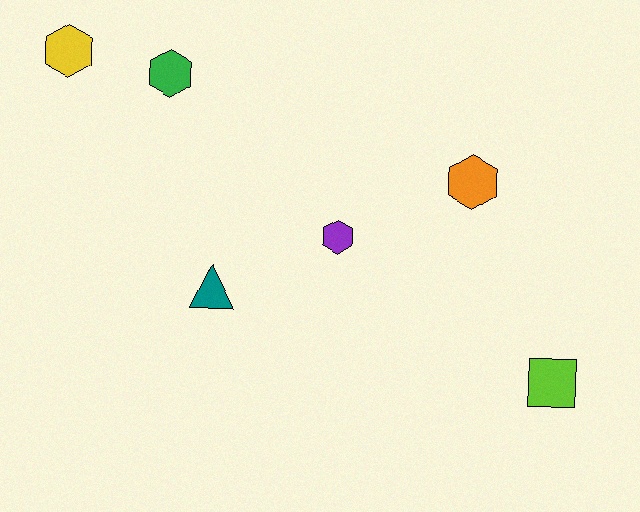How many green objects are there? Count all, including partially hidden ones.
There is 1 green object.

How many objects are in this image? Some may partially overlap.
There are 6 objects.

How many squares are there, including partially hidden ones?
There is 1 square.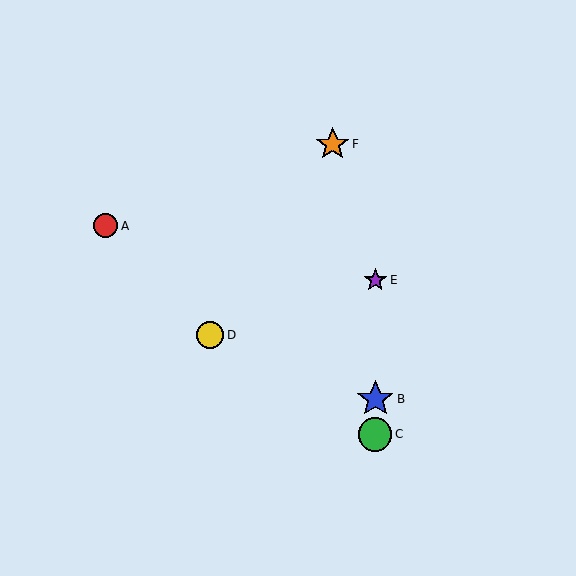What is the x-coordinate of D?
Object D is at x≈210.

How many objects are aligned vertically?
3 objects (B, C, E) are aligned vertically.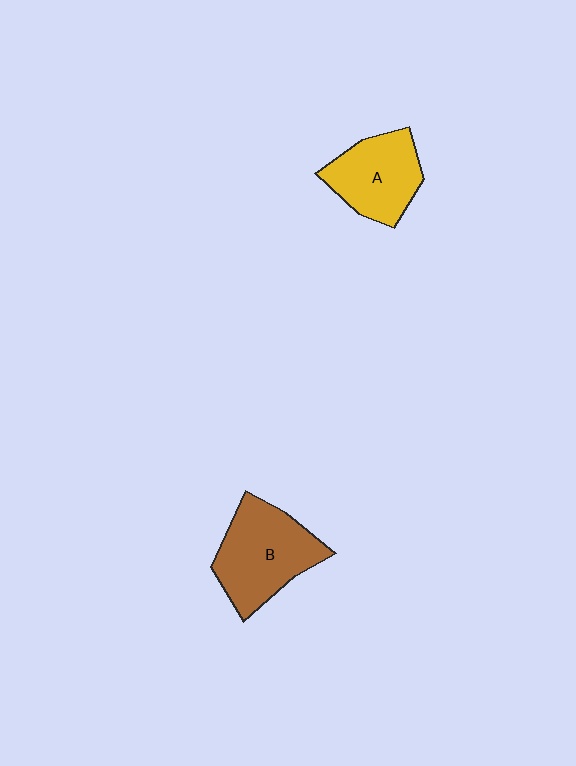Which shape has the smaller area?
Shape A (yellow).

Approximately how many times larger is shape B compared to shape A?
Approximately 1.2 times.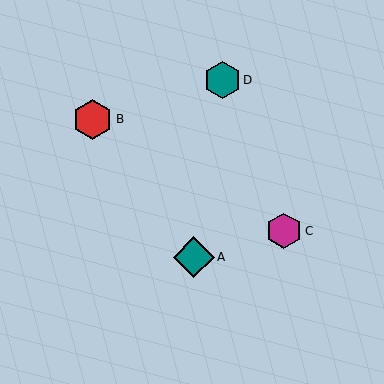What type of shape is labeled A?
Shape A is a teal diamond.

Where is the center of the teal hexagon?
The center of the teal hexagon is at (222, 80).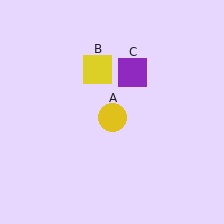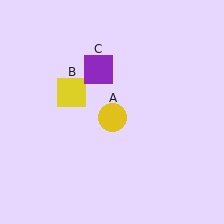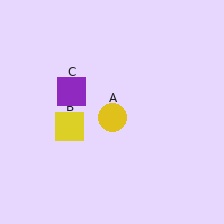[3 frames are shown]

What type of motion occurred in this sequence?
The yellow square (object B), purple square (object C) rotated counterclockwise around the center of the scene.